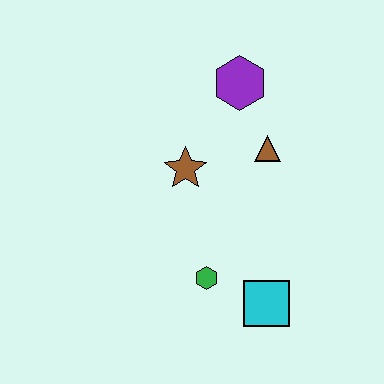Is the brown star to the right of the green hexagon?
No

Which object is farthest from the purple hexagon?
The cyan square is farthest from the purple hexagon.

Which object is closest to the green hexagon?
The cyan square is closest to the green hexagon.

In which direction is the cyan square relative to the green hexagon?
The cyan square is to the right of the green hexagon.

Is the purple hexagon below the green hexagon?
No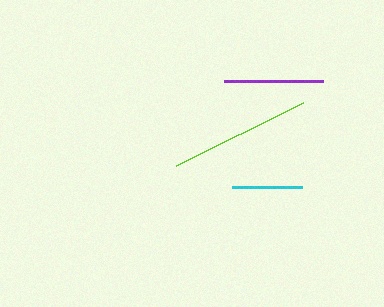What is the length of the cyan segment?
The cyan segment is approximately 70 pixels long.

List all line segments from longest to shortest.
From longest to shortest: lime, purple, cyan.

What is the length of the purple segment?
The purple segment is approximately 99 pixels long.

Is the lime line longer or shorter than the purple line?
The lime line is longer than the purple line.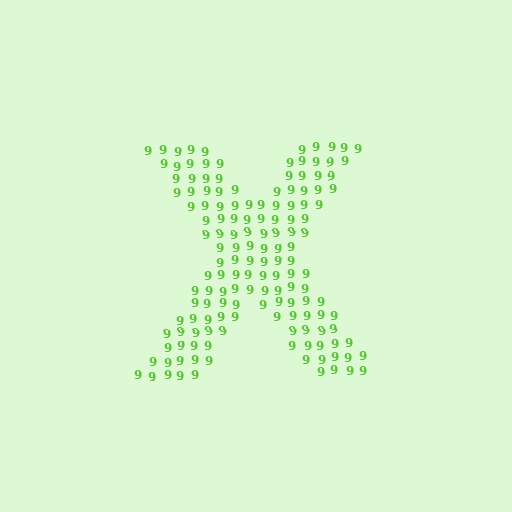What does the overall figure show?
The overall figure shows the letter X.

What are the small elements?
The small elements are digit 9's.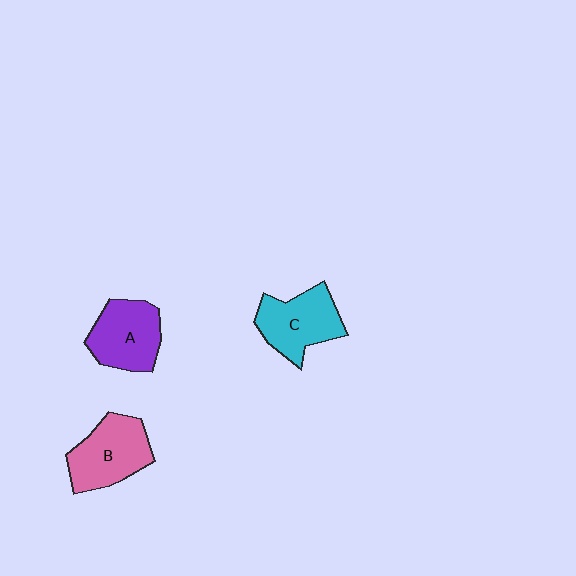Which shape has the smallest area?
Shape A (purple).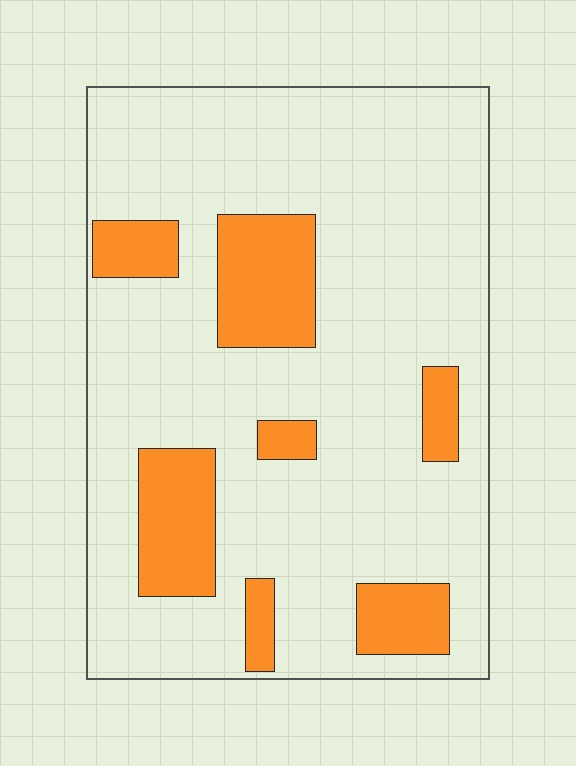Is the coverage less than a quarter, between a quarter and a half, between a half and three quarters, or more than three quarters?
Less than a quarter.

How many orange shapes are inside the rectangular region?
7.